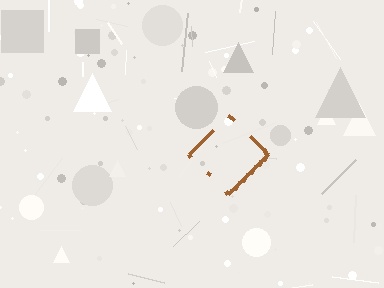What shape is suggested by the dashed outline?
The dashed outline suggests a diamond.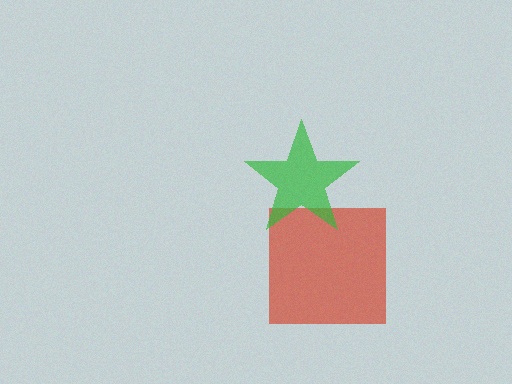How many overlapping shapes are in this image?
There are 2 overlapping shapes in the image.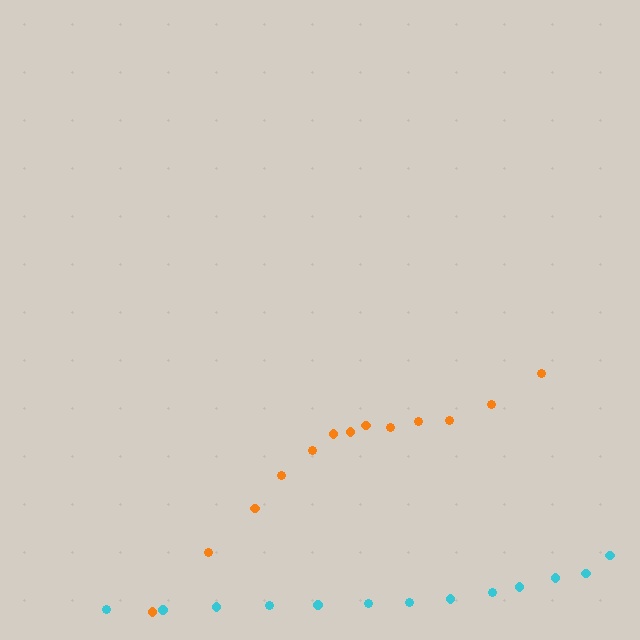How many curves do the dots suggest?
There are 2 distinct paths.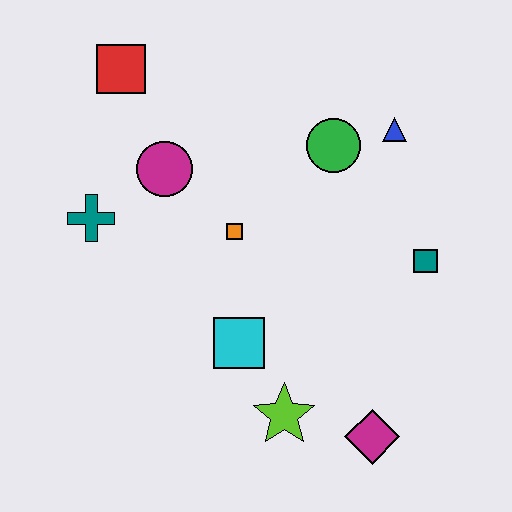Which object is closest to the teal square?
The blue triangle is closest to the teal square.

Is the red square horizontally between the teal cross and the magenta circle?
Yes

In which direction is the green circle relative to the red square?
The green circle is to the right of the red square.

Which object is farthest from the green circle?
The magenta diamond is farthest from the green circle.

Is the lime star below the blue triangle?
Yes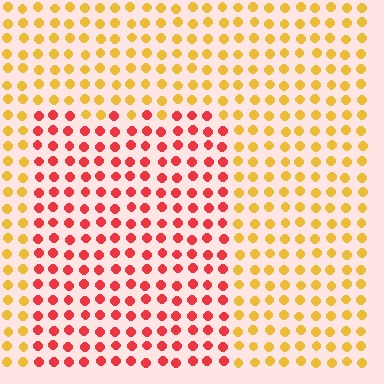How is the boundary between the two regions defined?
The boundary is defined purely by a slight shift in hue (about 49 degrees). Spacing, size, and orientation are identical on both sides.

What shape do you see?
I see a rectangle.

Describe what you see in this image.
The image is filled with small yellow elements in a uniform arrangement. A rectangle-shaped region is visible where the elements are tinted to a slightly different hue, forming a subtle color boundary.